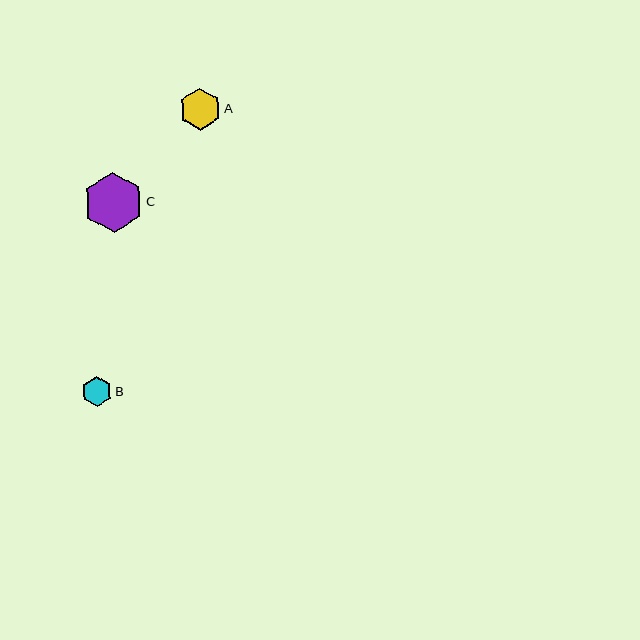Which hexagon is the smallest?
Hexagon B is the smallest with a size of approximately 30 pixels.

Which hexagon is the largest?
Hexagon C is the largest with a size of approximately 60 pixels.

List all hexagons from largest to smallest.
From largest to smallest: C, A, B.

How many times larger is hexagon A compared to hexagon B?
Hexagon A is approximately 1.4 times the size of hexagon B.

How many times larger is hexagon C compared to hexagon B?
Hexagon C is approximately 2.0 times the size of hexagon B.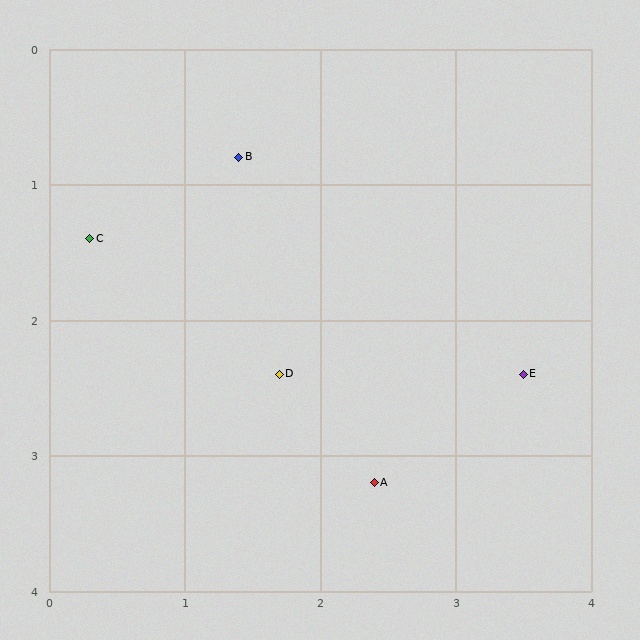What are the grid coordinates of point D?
Point D is at approximately (1.7, 2.4).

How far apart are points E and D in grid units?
Points E and D are about 1.8 grid units apart.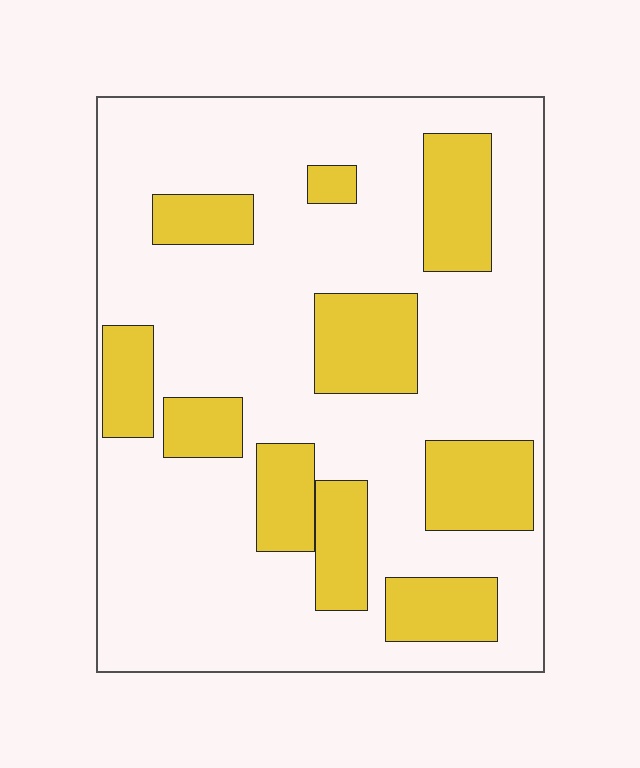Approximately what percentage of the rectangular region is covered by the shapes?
Approximately 25%.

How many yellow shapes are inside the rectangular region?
10.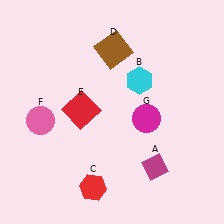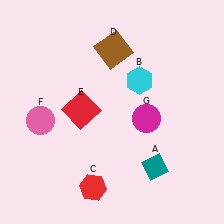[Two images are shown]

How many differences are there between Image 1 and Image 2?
There is 1 difference between the two images.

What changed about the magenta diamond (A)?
In Image 1, A is magenta. In Image 2, it changed to teal.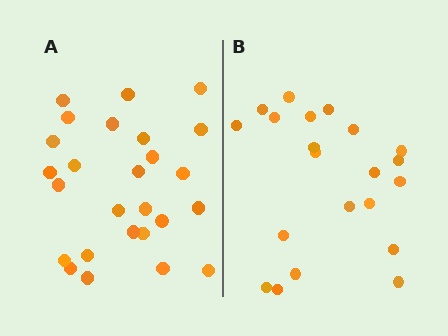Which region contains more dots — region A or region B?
Region A (the left region) has more dots.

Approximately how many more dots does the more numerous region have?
Region A has about 5 more dots than region B.